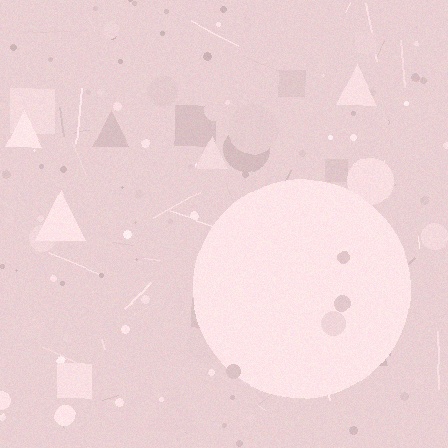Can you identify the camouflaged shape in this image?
The camouflaged shape is a circle.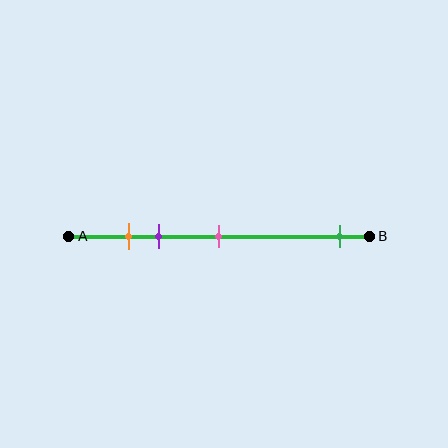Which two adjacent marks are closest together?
The orange and purple marks are the closest adjacent pair.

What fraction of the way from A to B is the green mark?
The green mark is approximately 90% (0.9) of the way from A to B.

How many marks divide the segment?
There are 4 marks dividing the segment.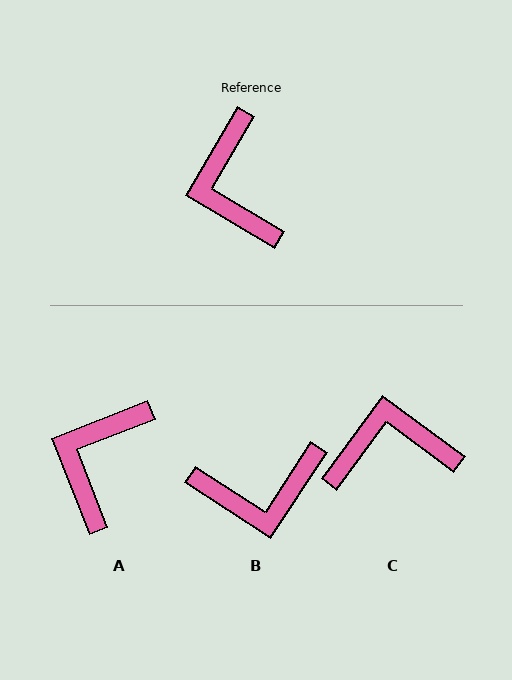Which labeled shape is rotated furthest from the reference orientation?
C, about 96 degrees away.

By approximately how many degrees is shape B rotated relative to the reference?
Approximately 88 degrees counter-clockwise.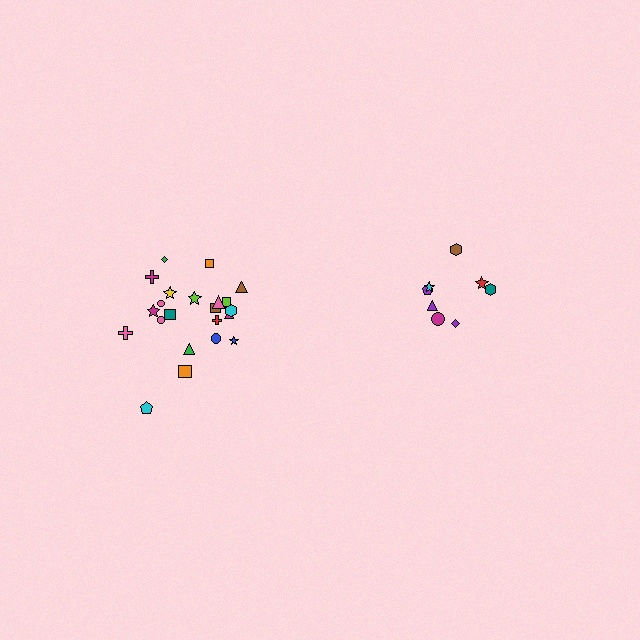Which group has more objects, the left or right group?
The left group.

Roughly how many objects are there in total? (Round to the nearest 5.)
Roughly 30 objects in total.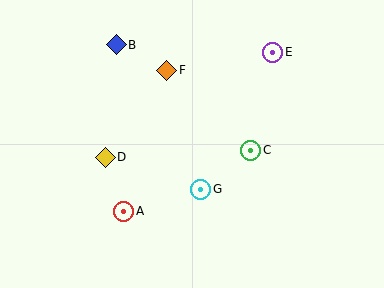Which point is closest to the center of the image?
Point G at (201, 189) is closest to the center.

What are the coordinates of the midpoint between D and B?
The midpoint between D and B is at (111, 101).